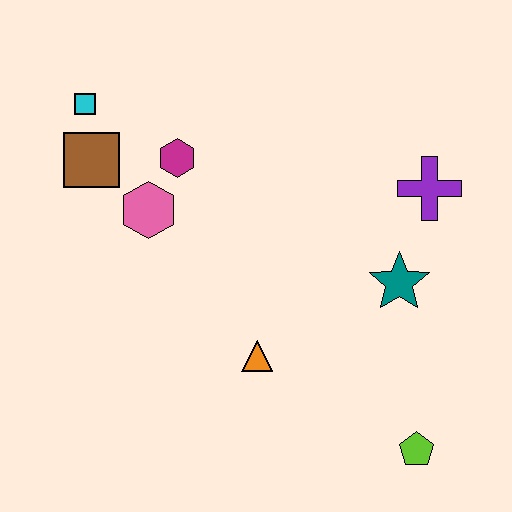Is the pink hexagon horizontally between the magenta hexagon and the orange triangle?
No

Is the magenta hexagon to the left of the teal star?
Yes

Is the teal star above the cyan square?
No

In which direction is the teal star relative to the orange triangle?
The teal star is to the right of the orange triangle.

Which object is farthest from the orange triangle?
The cyan square is farthest from the orange triangle.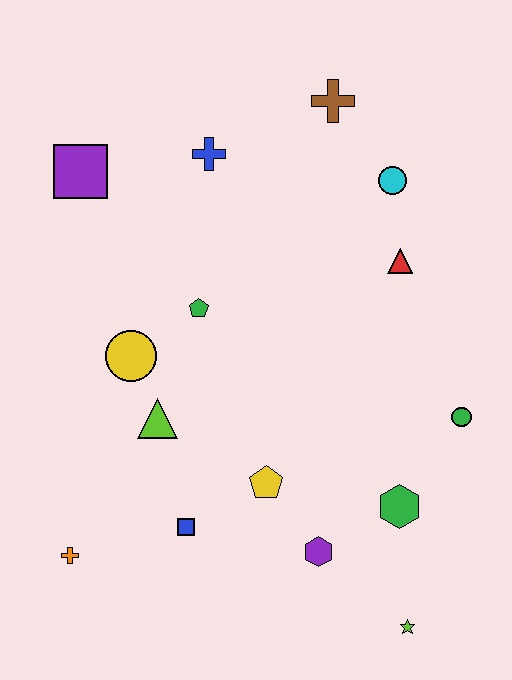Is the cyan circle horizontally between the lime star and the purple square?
Yes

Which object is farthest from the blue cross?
The lime star is farthest from the blue cross.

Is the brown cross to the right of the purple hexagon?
Yes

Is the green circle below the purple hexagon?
No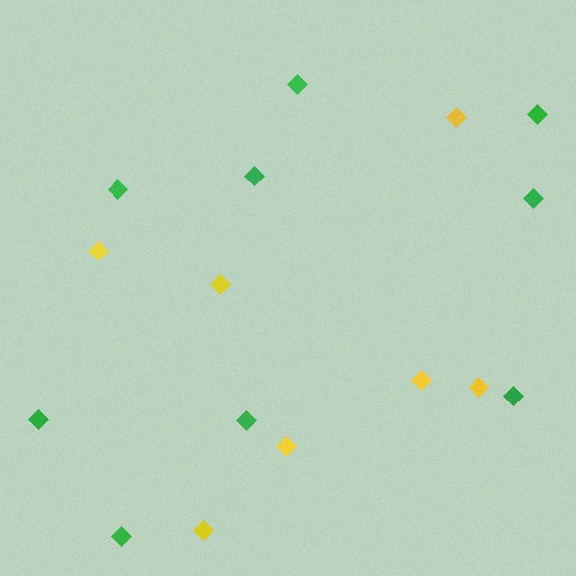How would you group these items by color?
There are 2 groups: one group of green diamonds (9) and one group of yellow diamonds (7).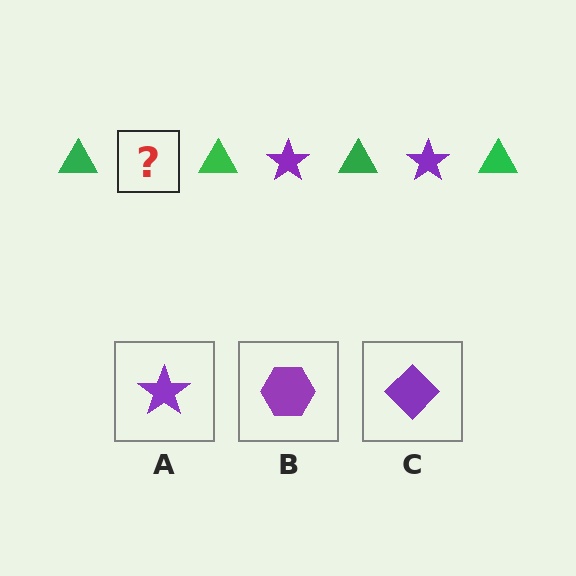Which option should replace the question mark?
Option A.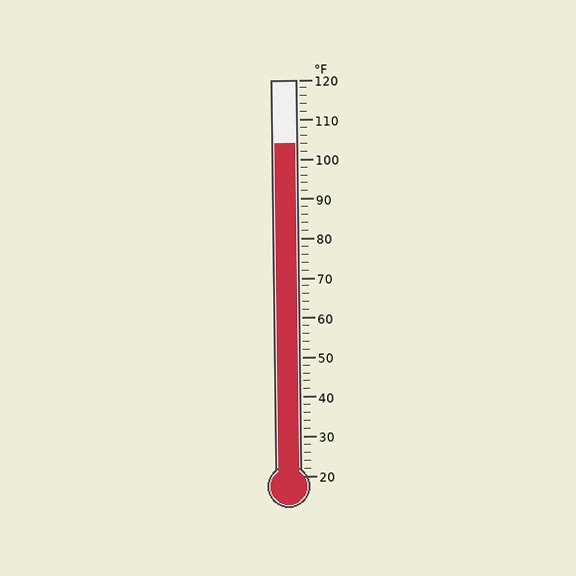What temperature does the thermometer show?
The thermometer shows approximately 104°F.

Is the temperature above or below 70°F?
The temperature is above 70°F.